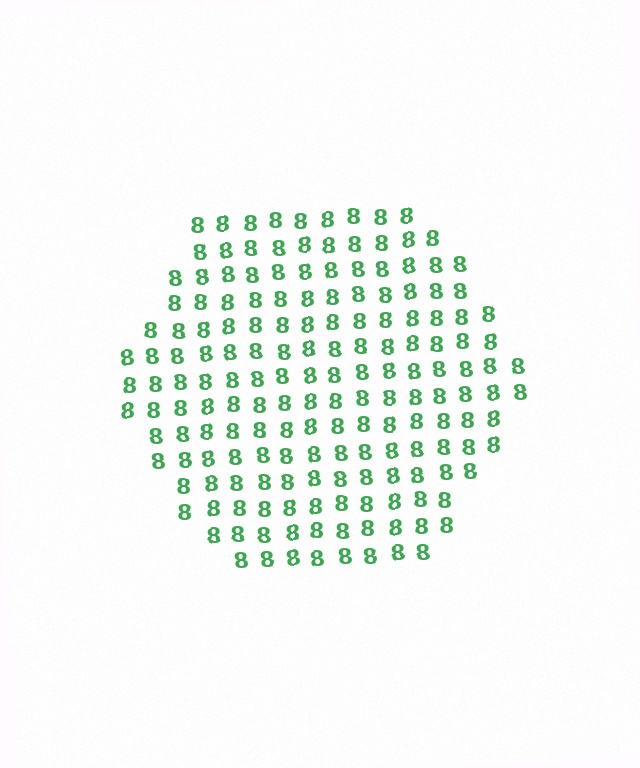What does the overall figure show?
The overall figure shows a hexagon.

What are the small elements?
The small elements are digit 8's.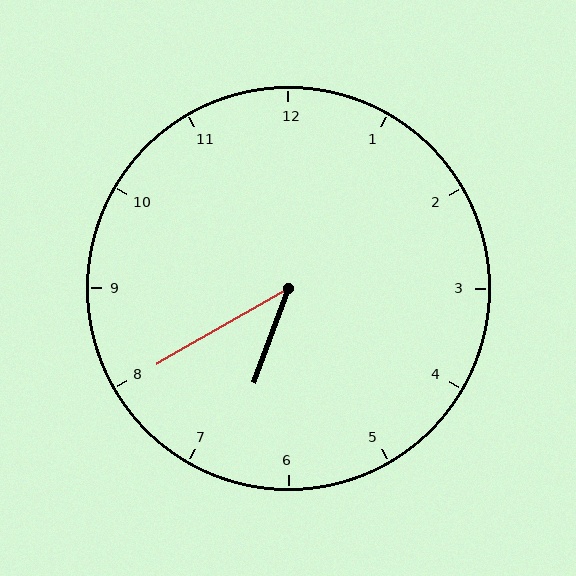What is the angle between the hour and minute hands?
Approximately 40 degrees.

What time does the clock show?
6:40.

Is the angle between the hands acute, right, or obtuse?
It is acute.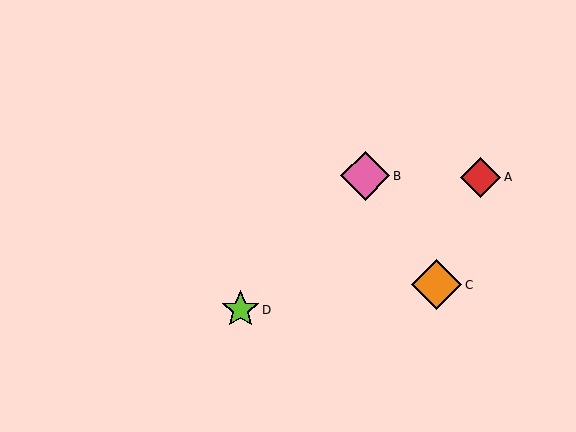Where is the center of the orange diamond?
The center of the orange diamond is at (437, 285).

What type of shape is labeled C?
Shape C is an orange diamond.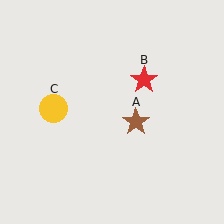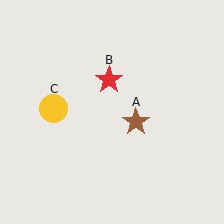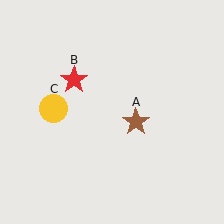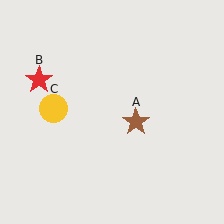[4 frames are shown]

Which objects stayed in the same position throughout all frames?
Brown star (object A) and yellow circle (object C) remained stationary.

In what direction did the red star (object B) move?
The red star (object B) moved left.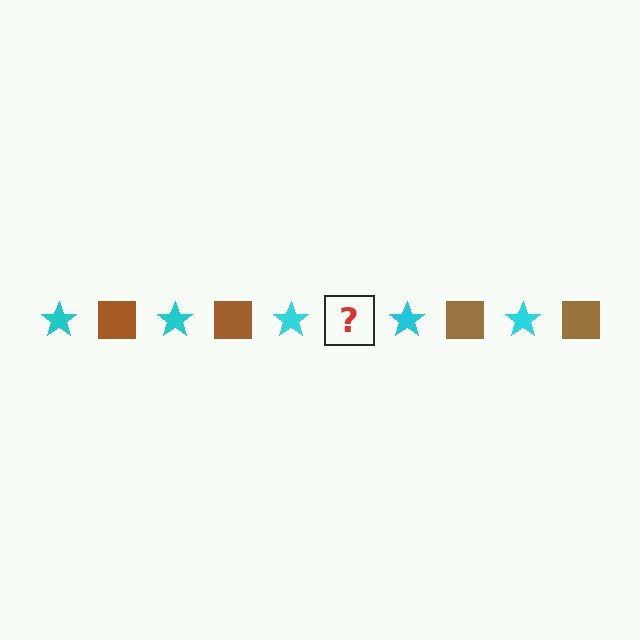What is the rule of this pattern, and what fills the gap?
The rule is that the pattern alternates between cyan star and brown square. The gap should be filled with a brown square.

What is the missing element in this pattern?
The missing element is a brown square.